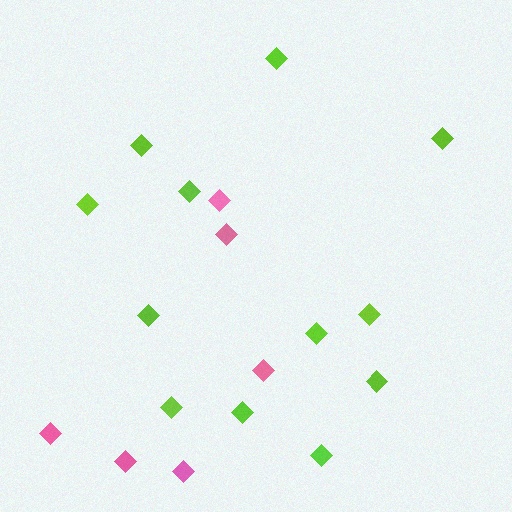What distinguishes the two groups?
There are 2 groups: one group of lime diamonds (12) and one group of pink diamonds (6).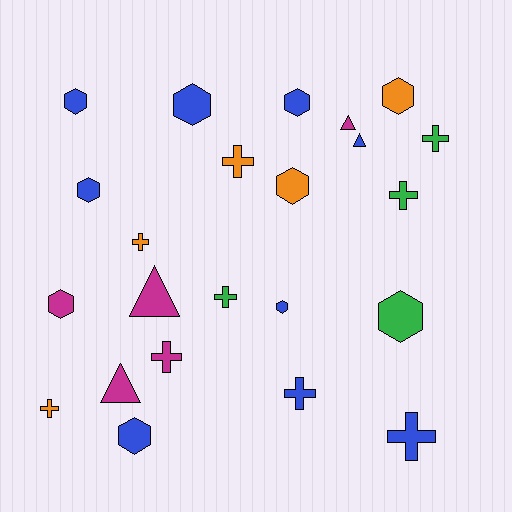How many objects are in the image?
There are 23 objects.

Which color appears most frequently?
Blue, with 9 objects.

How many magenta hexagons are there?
There is 1 magenta hexagon.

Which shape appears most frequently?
Hexagon, with 10 objects.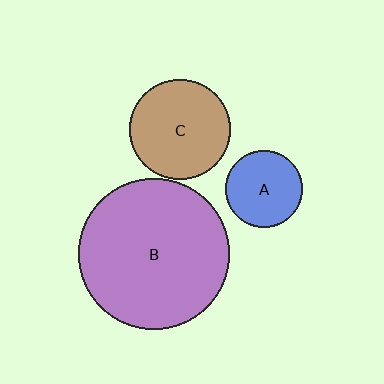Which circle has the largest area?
Circle B (purple).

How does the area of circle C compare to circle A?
Approximately 1.7 times.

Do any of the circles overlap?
No, none of the circles overlap.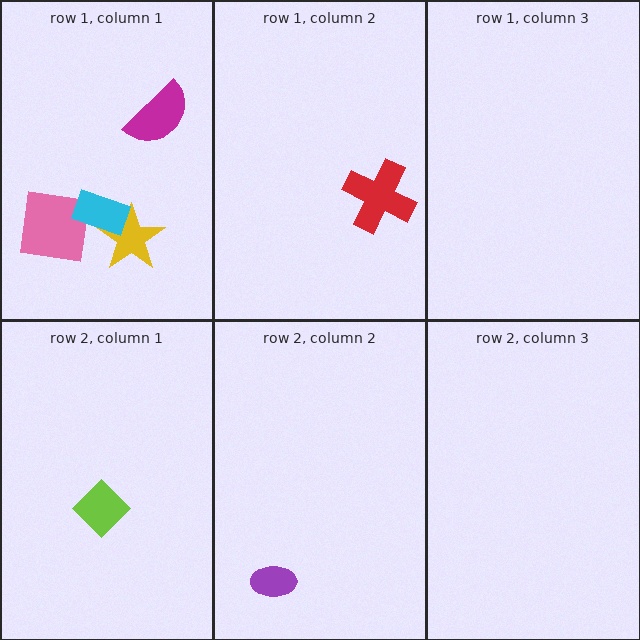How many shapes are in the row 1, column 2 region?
1.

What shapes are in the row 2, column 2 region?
The purple ellipse.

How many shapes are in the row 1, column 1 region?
4.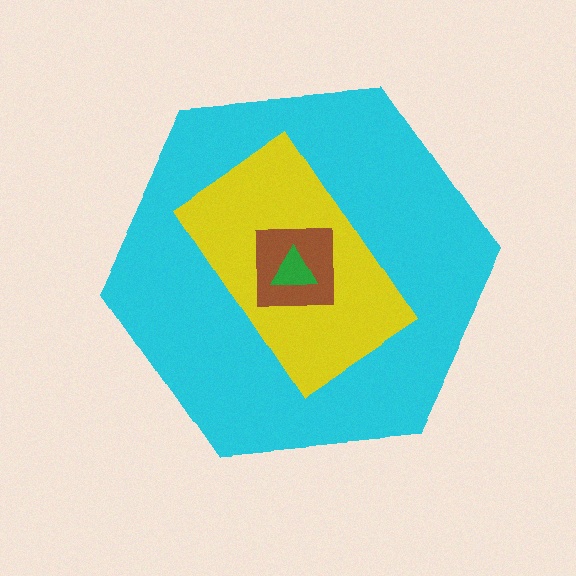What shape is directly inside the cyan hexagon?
The yellow rectangle.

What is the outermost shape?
The cyan hexagon.